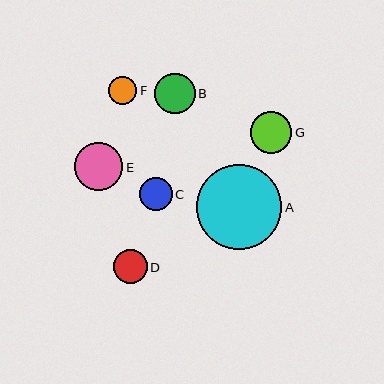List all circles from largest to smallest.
From largest to smallest: A, E, G, B, D, C, F.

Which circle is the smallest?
Circle F is the smallest with a size of approximately 29 pixels.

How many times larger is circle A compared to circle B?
Circle A is approximately 2.1 times the size of circle B.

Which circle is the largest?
Circle A is the largest with a size of approximately 85 pixels.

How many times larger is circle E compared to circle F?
Circle E is approximately 1.7 times the size of circle F.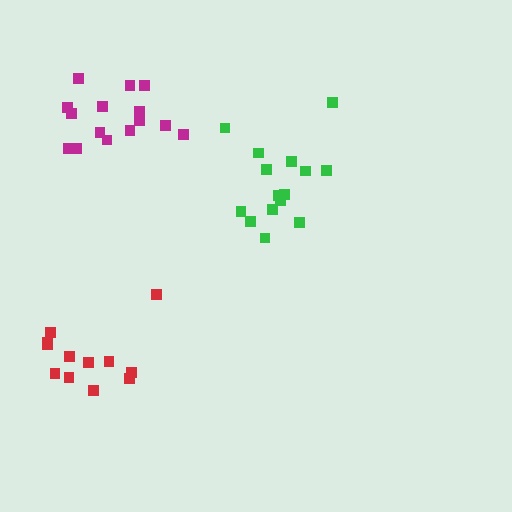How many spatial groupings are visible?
There are 3 spatial groupings.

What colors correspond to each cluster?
The clusters are colored: red, green, magenta.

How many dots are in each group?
Group 1: 12 dots, Group 2: 15 dots, Group 3: 15 dots (42 total).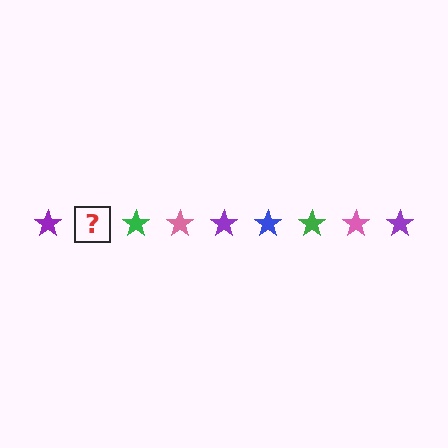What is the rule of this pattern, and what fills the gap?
The rule is that the pattern cycles through purple, blue, green, pink stars. The gap should be filled with a blue star.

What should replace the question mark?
The question mark should be replaced with a blue star.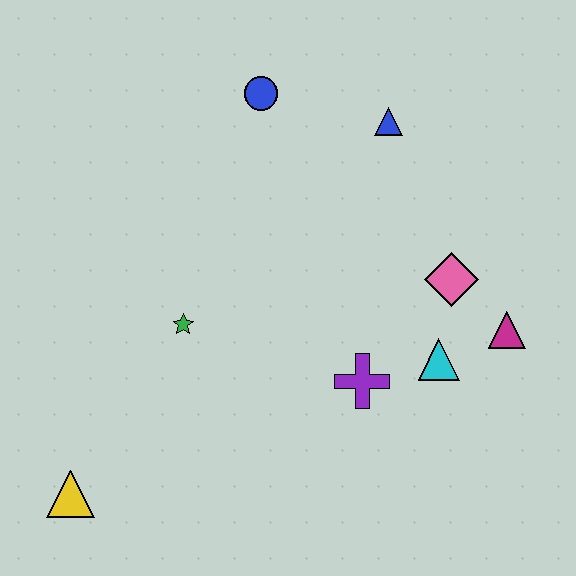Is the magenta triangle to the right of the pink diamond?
Yes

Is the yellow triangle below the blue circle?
Yes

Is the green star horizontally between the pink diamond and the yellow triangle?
Yes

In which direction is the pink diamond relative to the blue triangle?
The pink diamond is below the blue triangle.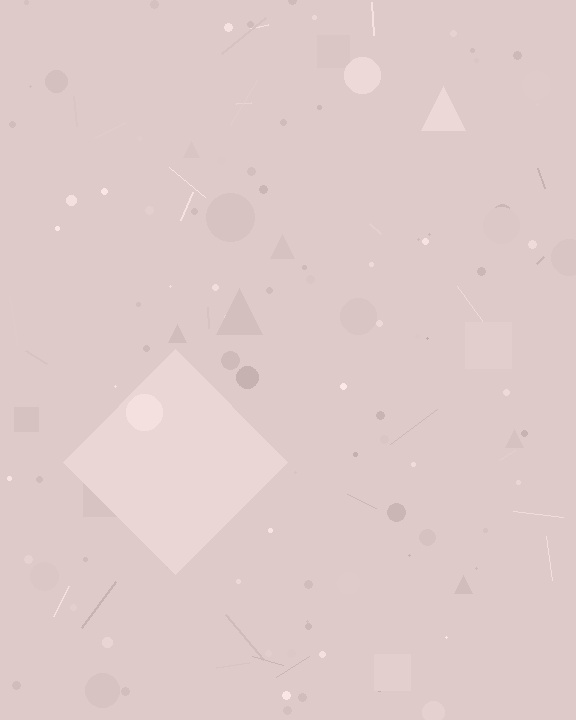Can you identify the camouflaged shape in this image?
The camouflaged shape is a diamond.